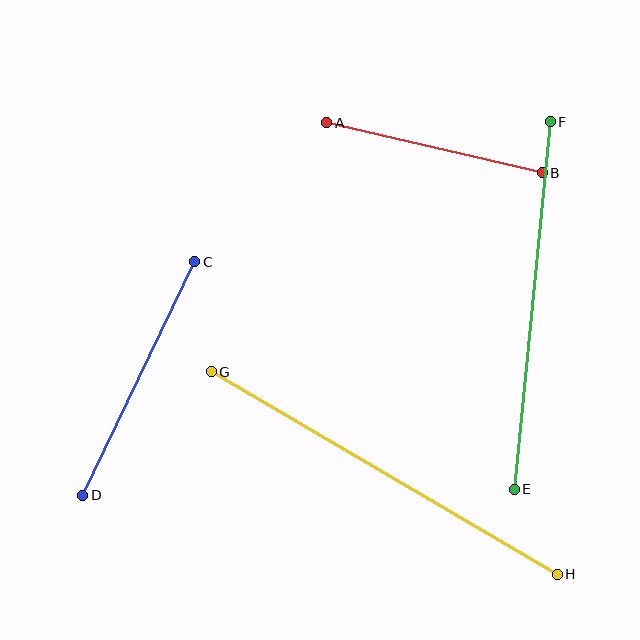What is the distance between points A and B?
The distance is approximately 221 pixels.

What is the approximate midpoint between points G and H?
The midpoint is at approximately (384, 473) pixels.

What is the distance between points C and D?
The distance is approximately 259 pixels.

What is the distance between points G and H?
The distance is approximately 401 pixels.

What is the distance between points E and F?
The distance is approximately 369 pixels.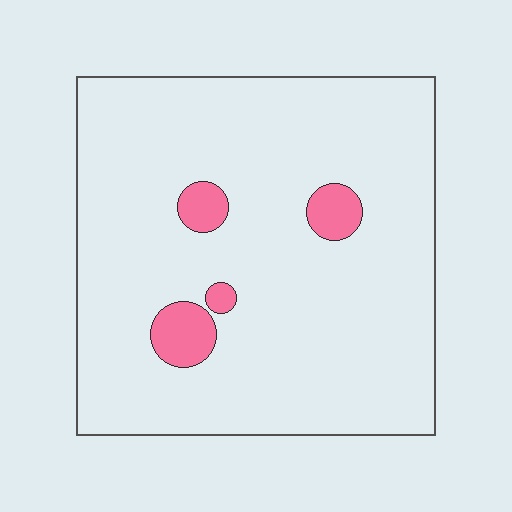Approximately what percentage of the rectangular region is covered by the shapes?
Approximately 5%.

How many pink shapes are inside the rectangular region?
4.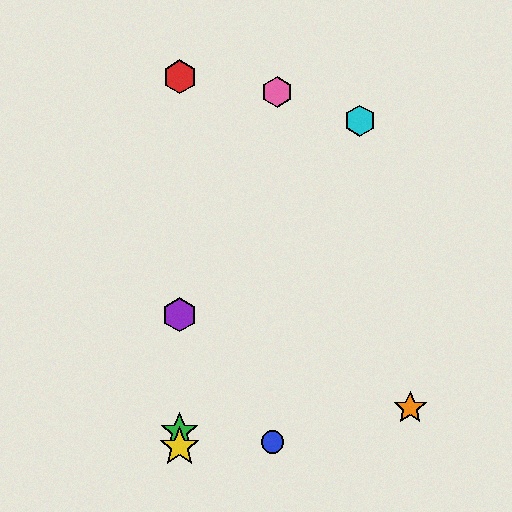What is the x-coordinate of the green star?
The green star is at x≈180.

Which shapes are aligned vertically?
The red hexagon, the green star, the yellow star, the purple hexagon are aligned vertically.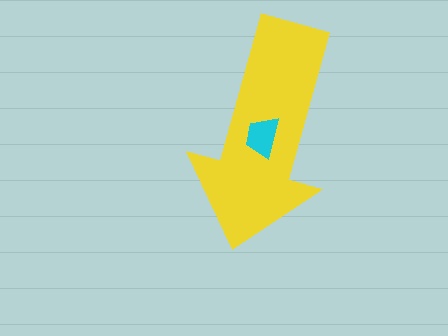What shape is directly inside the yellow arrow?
The cyan trapezoid.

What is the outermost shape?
The yellow arrow.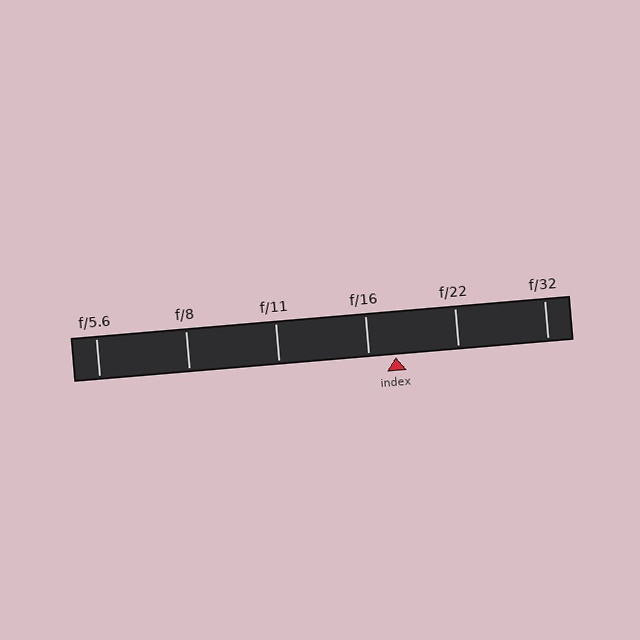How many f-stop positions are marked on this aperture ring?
There are 6 f-stop positions marked.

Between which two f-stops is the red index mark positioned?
The index mark is between f/16 and f/22.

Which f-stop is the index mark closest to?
The index mark is closest to f/16.